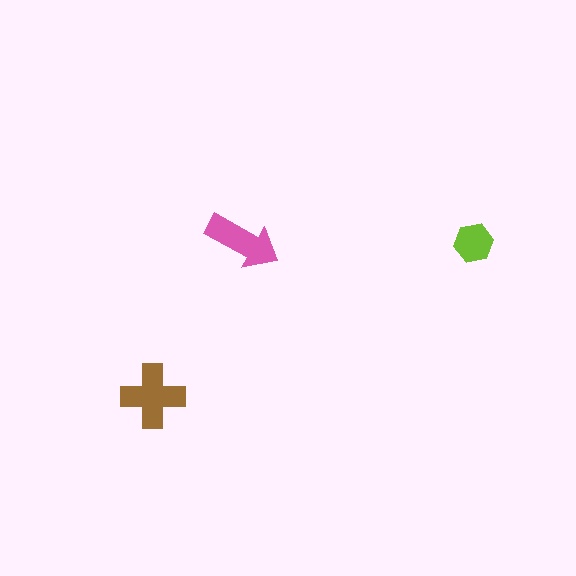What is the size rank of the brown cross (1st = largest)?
1st.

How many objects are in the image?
There are 3 objects in the image.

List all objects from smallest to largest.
The lime hexagon, the pink arrow, the brown cross.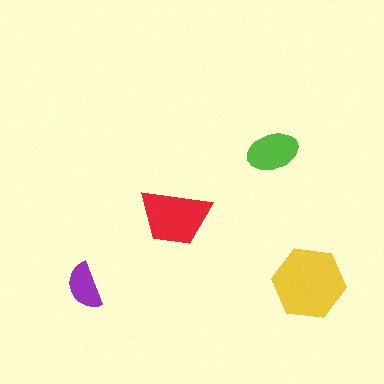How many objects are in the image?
There are 4 objects in the image.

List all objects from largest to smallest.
The yellow hexagon, the red trapezoid, the lime ellipse, the purple semicircle.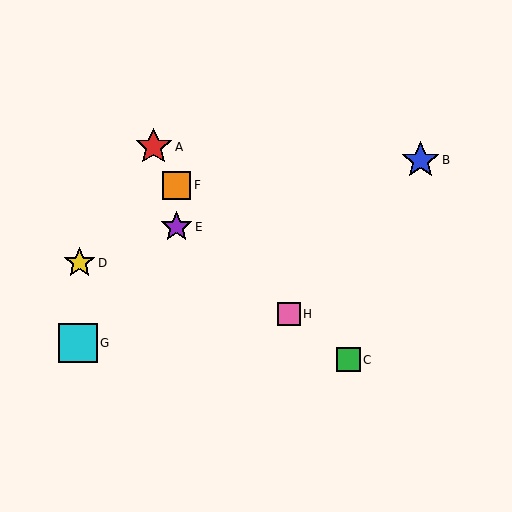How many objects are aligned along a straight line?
3 objects (C, E, H) are aligned along a straight line.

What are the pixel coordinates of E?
Object E is at (176, 227).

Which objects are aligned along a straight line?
Objects C, E, H are aligned along a straight line.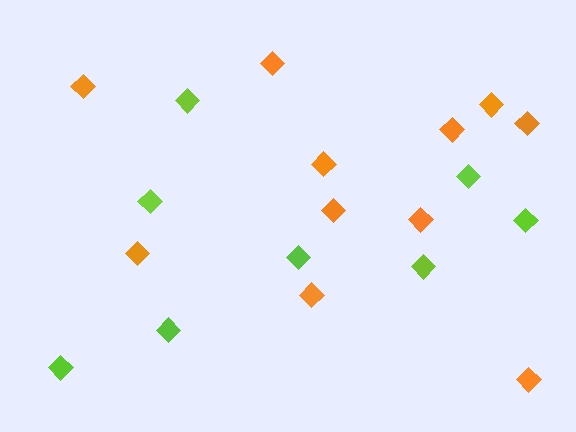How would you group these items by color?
There are 2 groups: one group of orange diamonds (11) and one group of lime diamonds (8).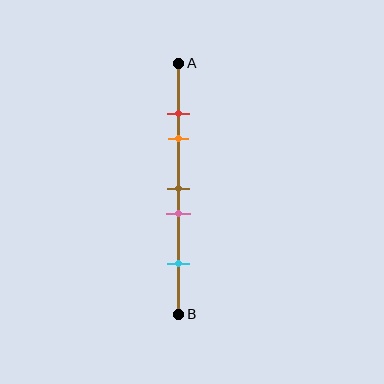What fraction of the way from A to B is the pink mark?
The pink mark is approximately 60% (0.6) of the way from A to B.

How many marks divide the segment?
There are 5 marks dividing the segment.